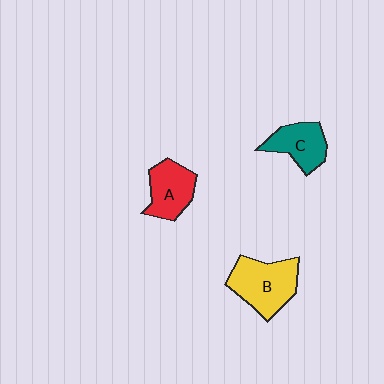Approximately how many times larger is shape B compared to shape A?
Approximately 1.4 times.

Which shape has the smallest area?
Shape C (teal).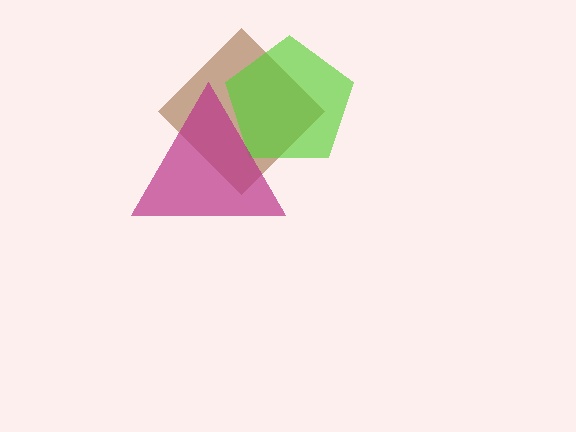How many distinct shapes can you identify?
There are 3 distinct shapes: a brown diamond, a lime pentagon, a magenta triangle.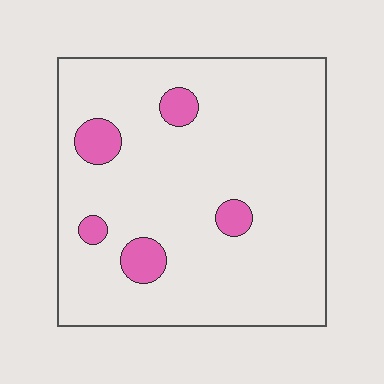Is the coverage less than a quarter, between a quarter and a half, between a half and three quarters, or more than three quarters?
Less than a quarter.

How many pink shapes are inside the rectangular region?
5.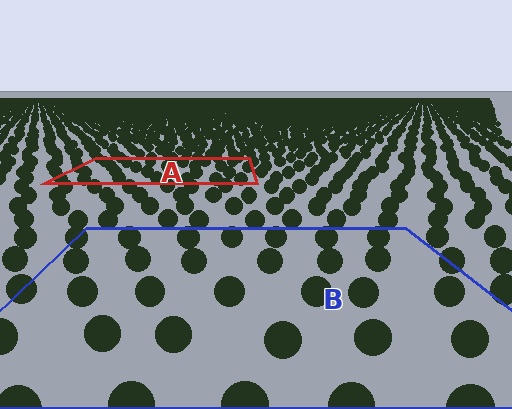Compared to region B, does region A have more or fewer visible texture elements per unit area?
Region A has more texture elements per unit area — they are packed more densely because it is farther away.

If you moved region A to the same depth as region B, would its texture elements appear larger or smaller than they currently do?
They would appear larger. At a closer depth, the same texture elements are projected at a bigger on-screen size.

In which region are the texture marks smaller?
The texture marks are smaller in region A, because it is farther away.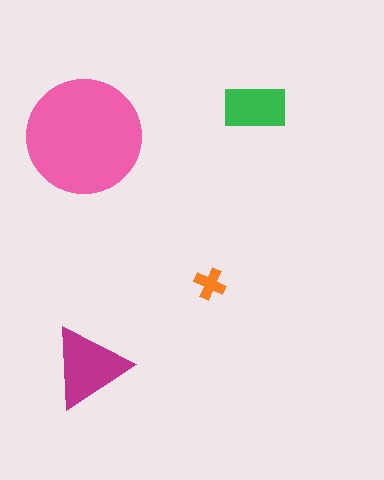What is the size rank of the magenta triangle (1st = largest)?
2nd.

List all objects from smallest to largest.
The orange cross, the green rectangle, the magenta triangle, the pink circle.